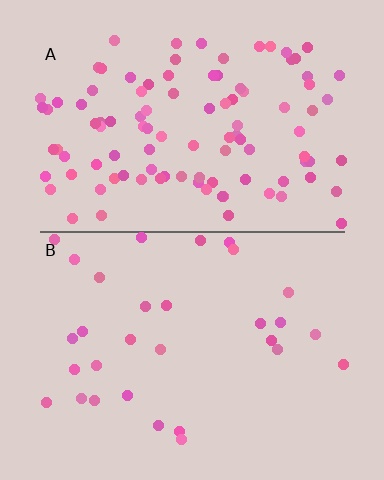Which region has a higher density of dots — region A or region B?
A (the top).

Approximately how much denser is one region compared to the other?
Approximately 3.4× — region A over region B.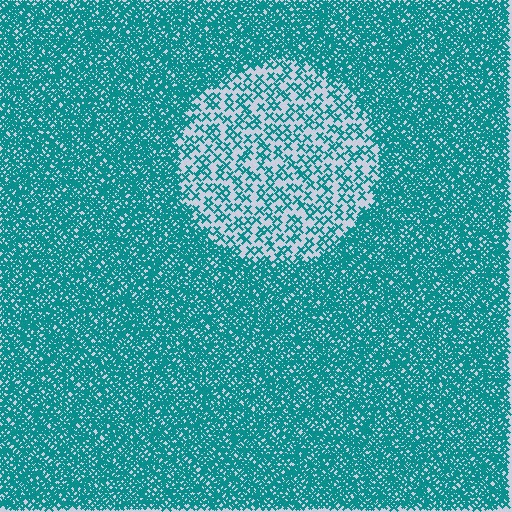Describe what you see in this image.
The image contains small teal elements arranged at two different densities. A circle-shaped region is visible where the elements are less densely packed than the surrounding area.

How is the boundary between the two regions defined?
The boundary is defined by a change in element density (approximately 3.0x ratio). All elements are the same color, size, and shape.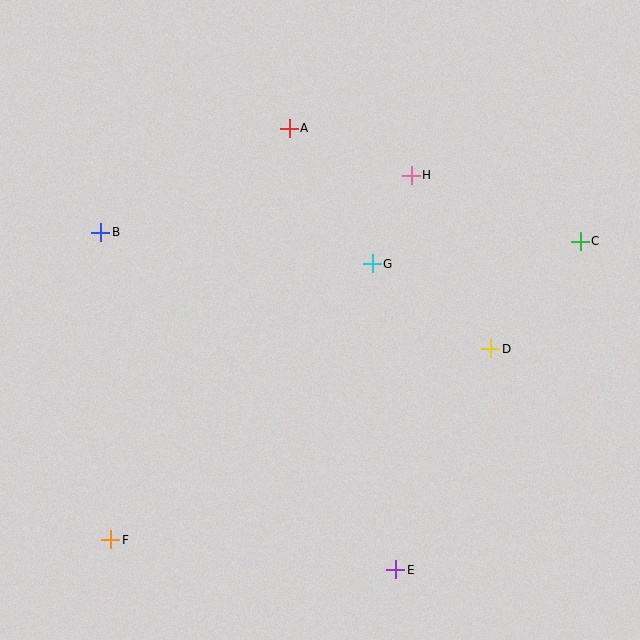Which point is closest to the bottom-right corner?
Point E is closest to the bottom-right corner.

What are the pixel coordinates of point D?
Point D is at (491, 349).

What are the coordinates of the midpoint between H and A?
The midpoint between H and A is at (350, 152).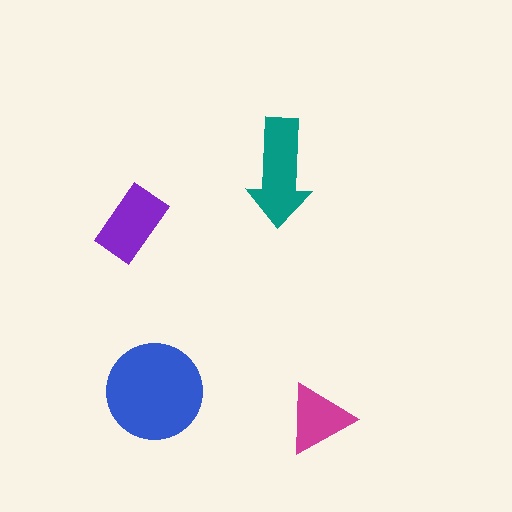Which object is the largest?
The blue circle.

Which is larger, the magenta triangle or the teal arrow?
The teal arrow.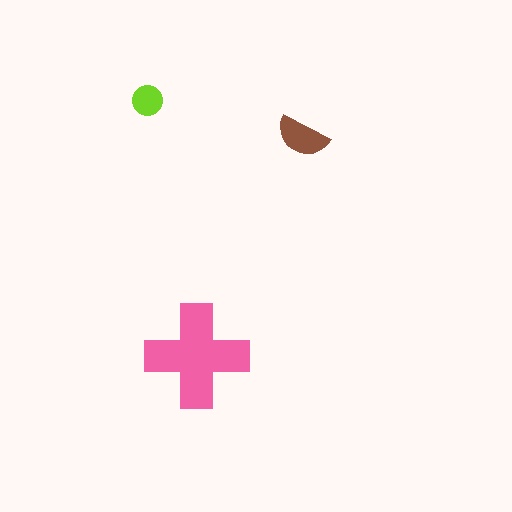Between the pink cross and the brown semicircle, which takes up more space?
The pink cross.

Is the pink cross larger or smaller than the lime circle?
Larger.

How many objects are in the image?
There are 3 objects in the image.